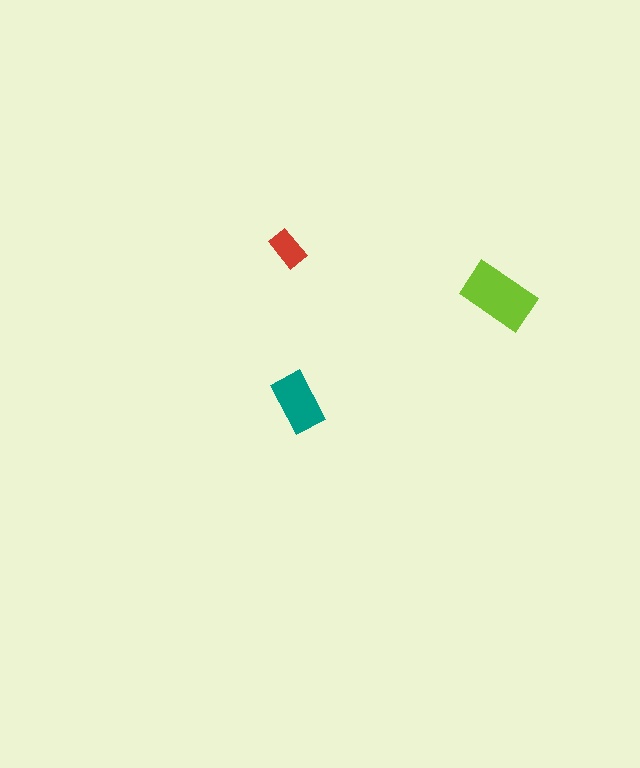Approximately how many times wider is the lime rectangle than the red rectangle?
About 2 times wider.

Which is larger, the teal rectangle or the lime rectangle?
The lime one.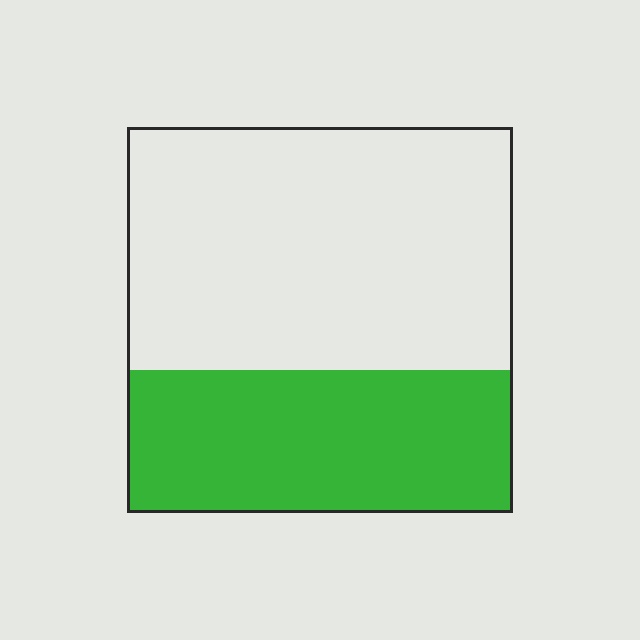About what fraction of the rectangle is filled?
About three eighths (3/8).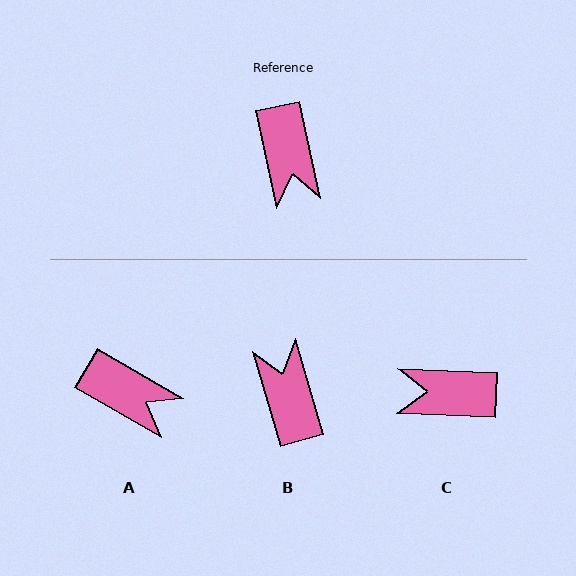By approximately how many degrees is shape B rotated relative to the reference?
Approximately 176 degrees clockwise.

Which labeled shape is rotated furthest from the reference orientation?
B, about 176 degrees away.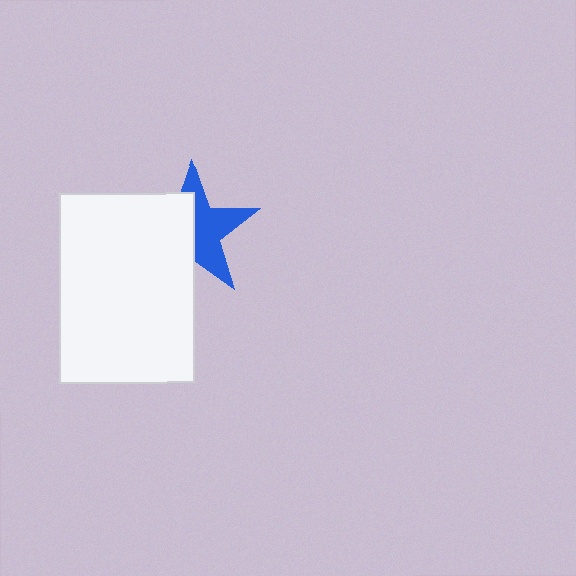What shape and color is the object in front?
The object in front is a white rectangle.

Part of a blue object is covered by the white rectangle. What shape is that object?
It is a star.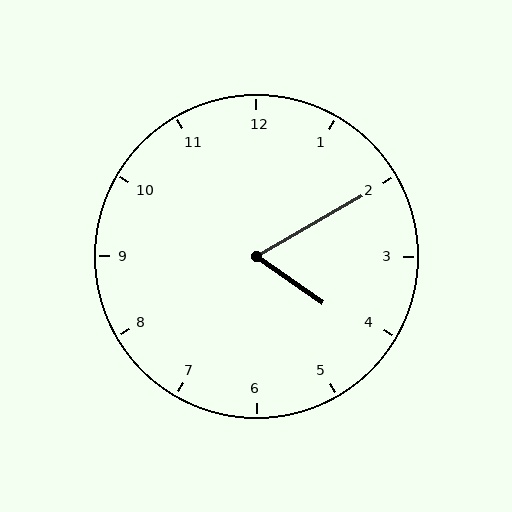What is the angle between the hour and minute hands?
Approximately 65 degrees.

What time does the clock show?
4:10.